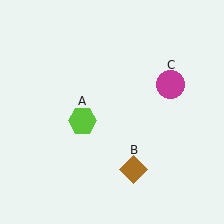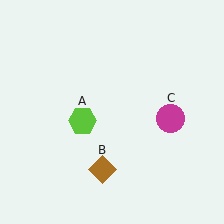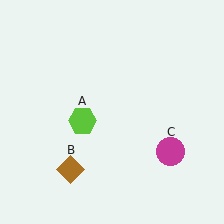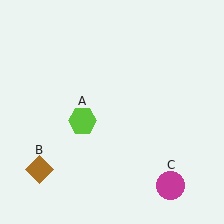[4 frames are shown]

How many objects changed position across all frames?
2 objects changed position: brown diamond (object B), magenta circle (object C).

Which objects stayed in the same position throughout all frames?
Lime hexagon (object A) remained stationary.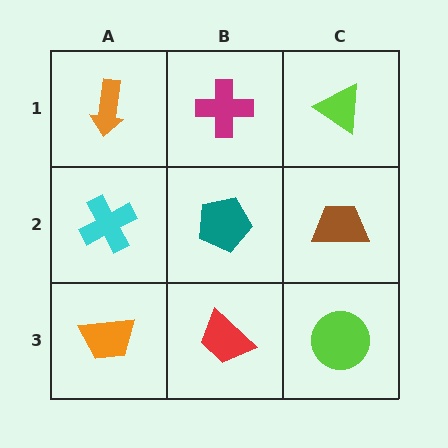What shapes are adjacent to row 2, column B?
A magenta cross (row 1, column B), a red trapezoid (row 3, column B), a cyan cross (row 2, column A), a brown trapezoid (row 2, column C).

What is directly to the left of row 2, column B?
A cyan cross.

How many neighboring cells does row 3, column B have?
3.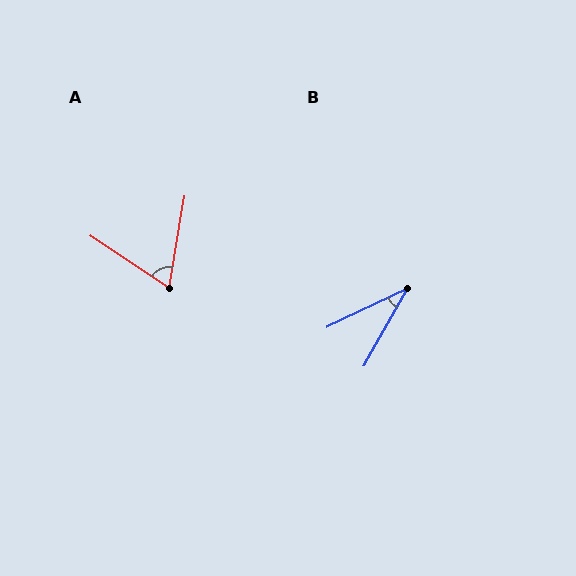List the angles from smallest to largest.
B (35°), A (66°).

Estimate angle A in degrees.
Approximately 66 degrees.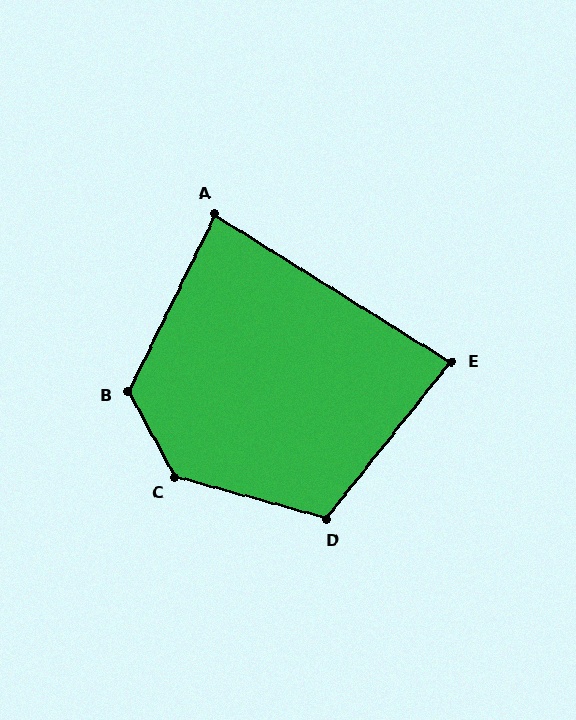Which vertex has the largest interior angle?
C, at approximately 134 degrees.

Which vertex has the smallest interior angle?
E, at approximately 83 degrees.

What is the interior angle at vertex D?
Approximately 113 degrees (obtuse).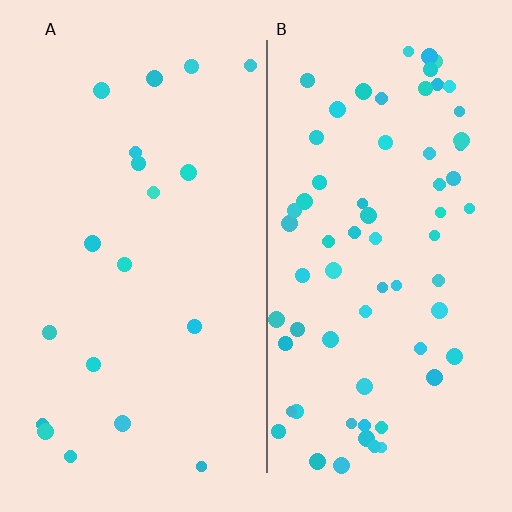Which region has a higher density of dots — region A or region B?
B (the right).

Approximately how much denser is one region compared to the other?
Approximately 3.5× — region B over region A.